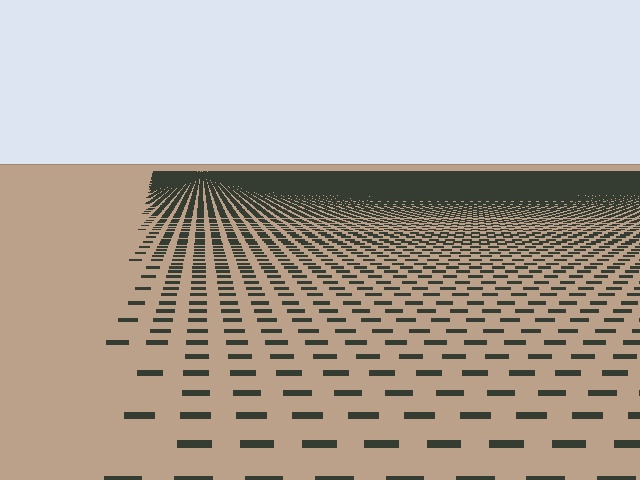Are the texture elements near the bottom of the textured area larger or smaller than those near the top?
Larger. Near the bottom, elements are closer to the viewer and appear at a bigger on-screen size.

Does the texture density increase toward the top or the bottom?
Density increases toward the top.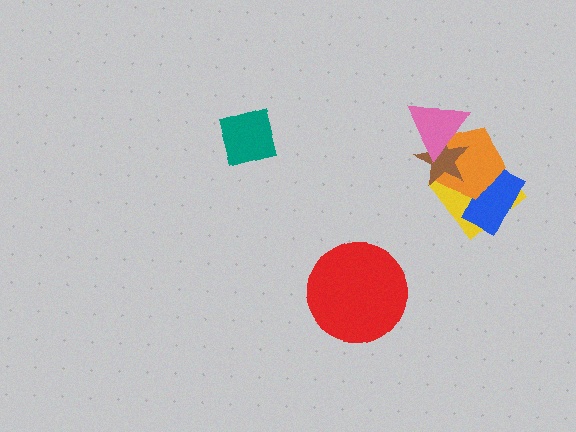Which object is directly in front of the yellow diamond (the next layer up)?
The blue rectangle is directly in front of the yellow diamond.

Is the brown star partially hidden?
Yes, it is partially covered by another shape.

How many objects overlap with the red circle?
0 objects overlap with the red circle.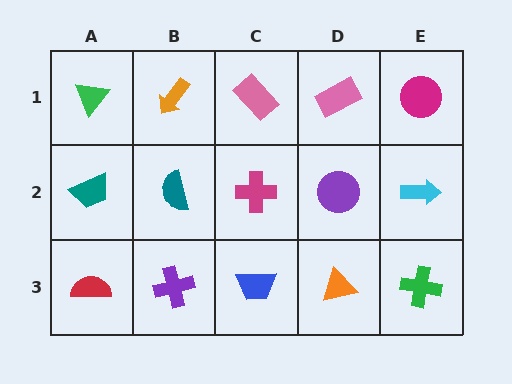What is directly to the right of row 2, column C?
A purple circle.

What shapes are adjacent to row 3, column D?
A purple circle (row 2, column D), a blue trapezoid (row 3, column C), a green cross (row 3, column E).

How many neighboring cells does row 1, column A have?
2.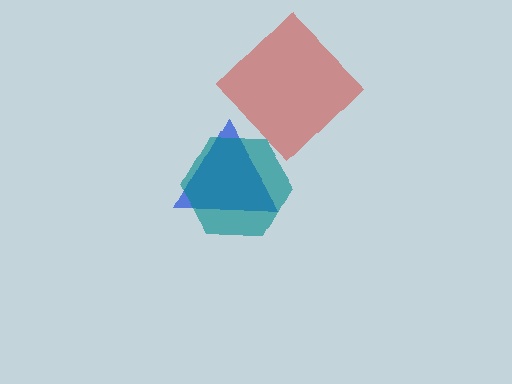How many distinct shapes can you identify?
There are 3 distinct shapes: a blue triangle, a red diamond, a teal hexagon.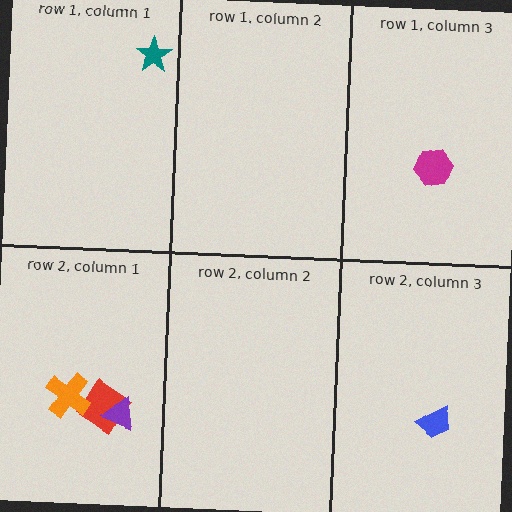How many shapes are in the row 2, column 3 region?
1.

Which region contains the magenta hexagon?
The row 1, column 3 region.